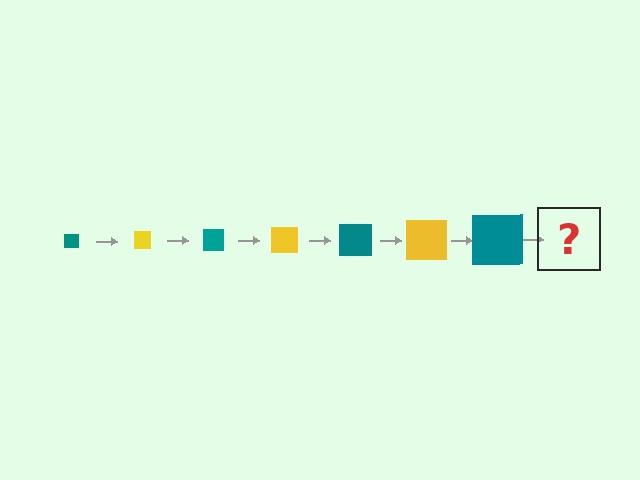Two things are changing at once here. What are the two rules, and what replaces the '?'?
The two rules are that the square grows larger each step and the color cycles through teal and yellow. The '?' should be a yellow square, larger than the previous one.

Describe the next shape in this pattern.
It should be a yellow square, larger than the previous one.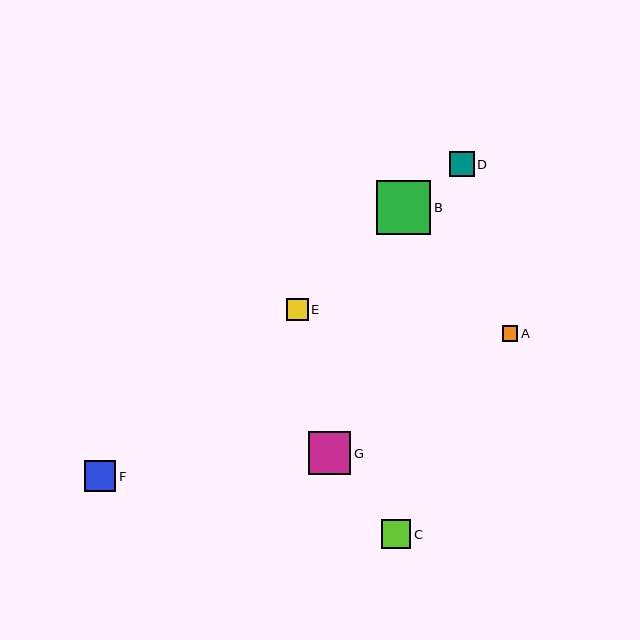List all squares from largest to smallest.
From largest to smallest: B, G, F, C, D, E, A.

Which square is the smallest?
Square A is the smallest with a size of approximately 15 pixels.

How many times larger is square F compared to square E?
Square F is approximately 1.5 times the size of square E.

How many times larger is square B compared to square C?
Square B is approximately 1.8 times the size of square C.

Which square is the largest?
Square B is the largest with a size of approximately 54 pixels.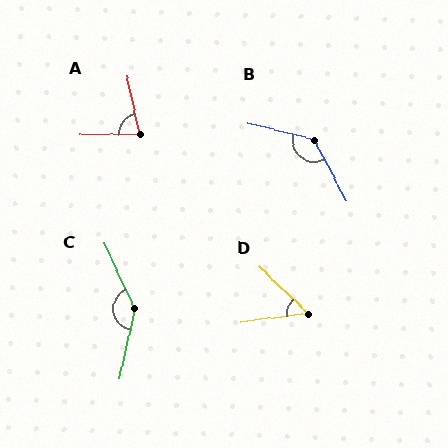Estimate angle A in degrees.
Approximately 79 degrees.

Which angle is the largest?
C, at approximately 143 degrees.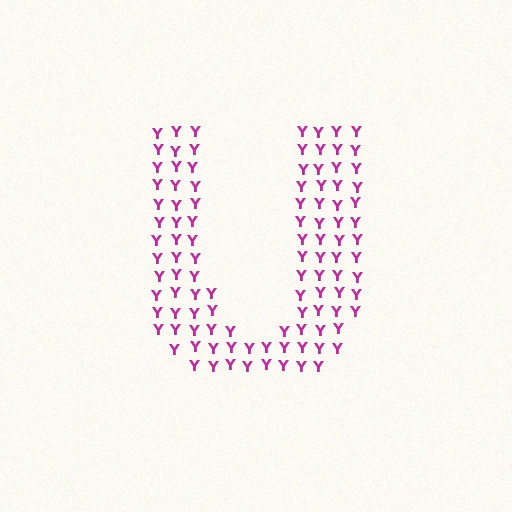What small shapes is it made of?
It is made of small letter Y's.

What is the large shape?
The large shape is the letter U.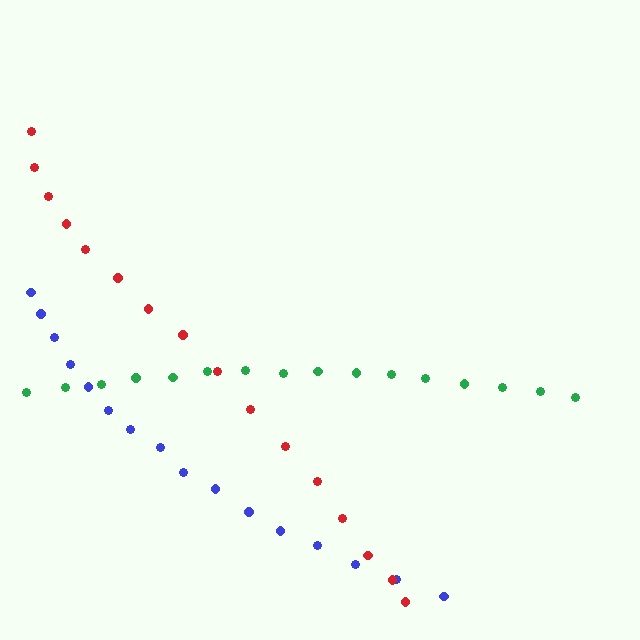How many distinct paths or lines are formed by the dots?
There are 3 distinct paths.